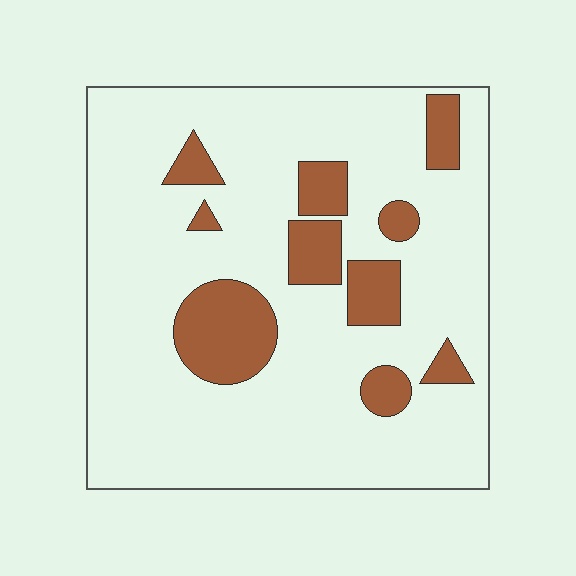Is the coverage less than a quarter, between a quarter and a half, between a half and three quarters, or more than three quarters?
Less than a quarter.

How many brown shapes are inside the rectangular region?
10.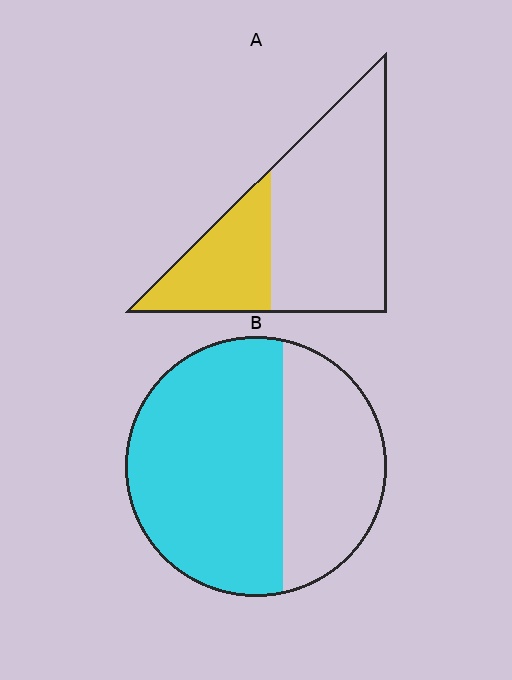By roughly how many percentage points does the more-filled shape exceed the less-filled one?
By roughly 30 percentage points (B over A).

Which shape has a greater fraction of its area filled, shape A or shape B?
Shape B.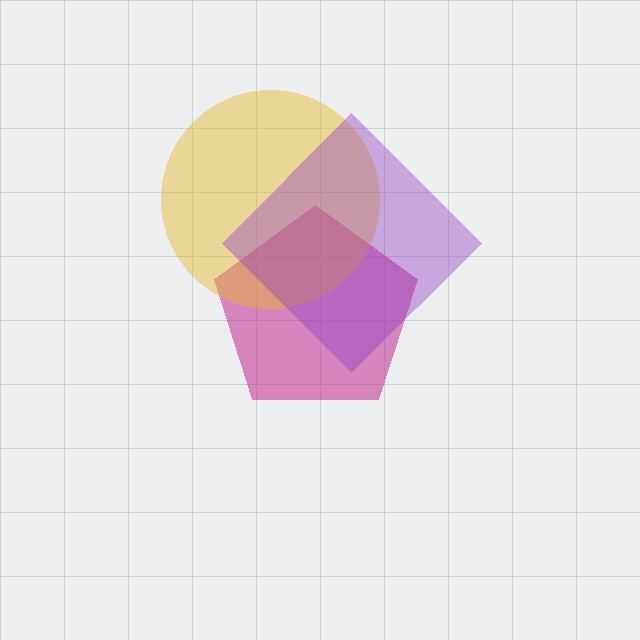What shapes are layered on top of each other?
The layered shapes are: a magenta pentagon, a yellow circle, a purple diamond.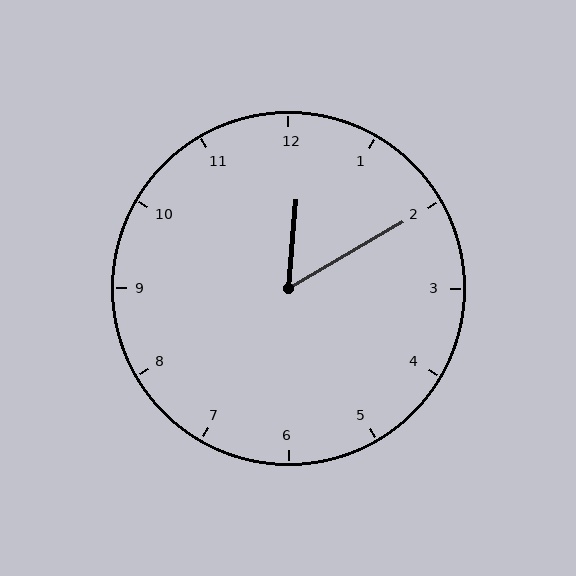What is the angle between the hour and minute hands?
Approximately 55 degrees.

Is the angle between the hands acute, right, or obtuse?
It is acute.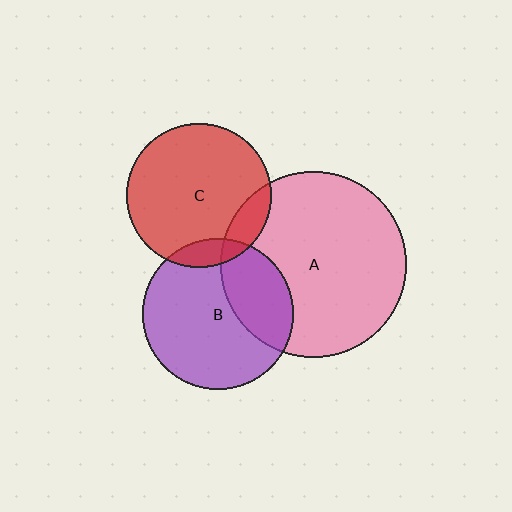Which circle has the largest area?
Circle A (pink).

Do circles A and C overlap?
Yes.